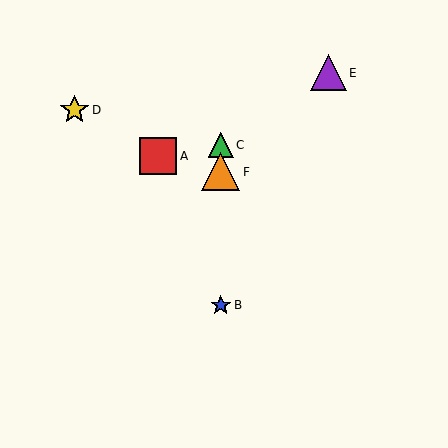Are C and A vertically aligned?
No, C is at x≈221 and A is at x≈158.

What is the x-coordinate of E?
Object E is at x≈328.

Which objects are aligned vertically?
Objects B, C, F are aligned vertically.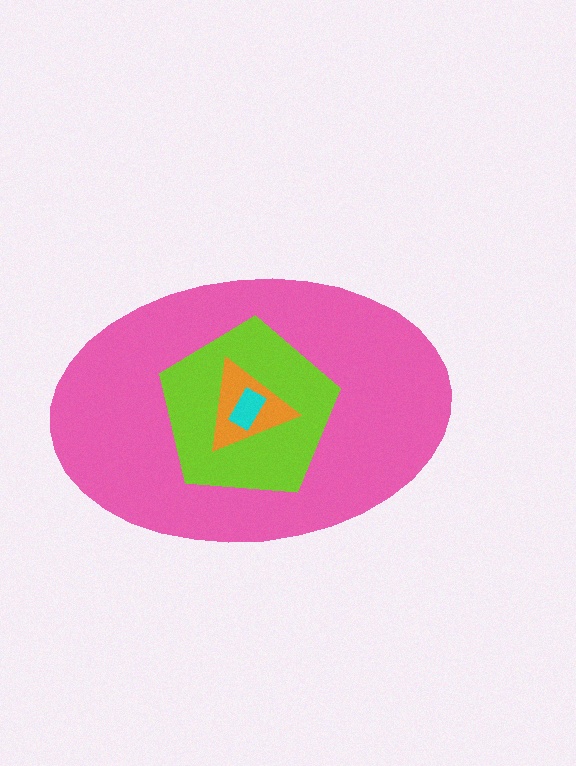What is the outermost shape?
The pink ellipse.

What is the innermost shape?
The cyan rectangle.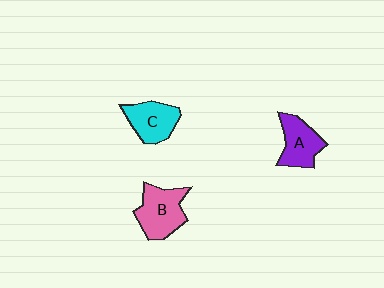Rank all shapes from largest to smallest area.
From largest to smallest: B (pink), A (purple), C (cyan).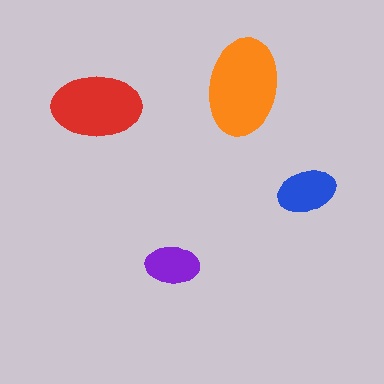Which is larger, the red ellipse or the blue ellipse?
The red one.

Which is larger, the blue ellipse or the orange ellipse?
The orange one.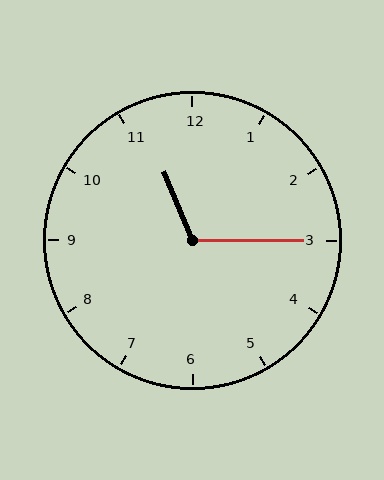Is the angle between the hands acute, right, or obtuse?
It is obtuse.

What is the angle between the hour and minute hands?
Approximately 112 degrees.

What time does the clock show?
11:15.